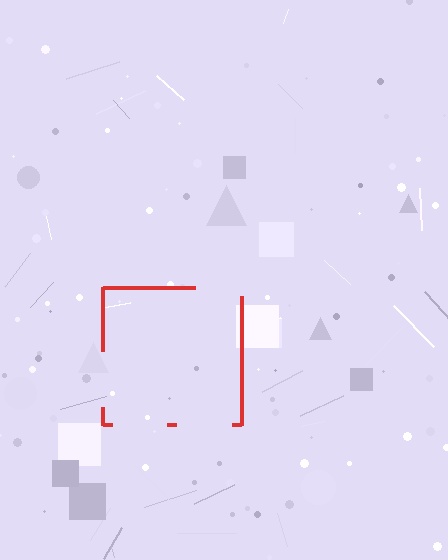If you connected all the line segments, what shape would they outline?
They would outline a square.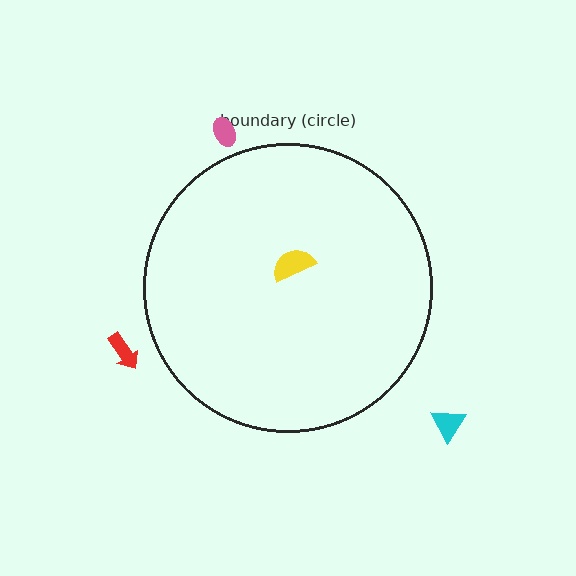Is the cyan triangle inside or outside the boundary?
Outside.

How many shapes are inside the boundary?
1 inside, 3 outside.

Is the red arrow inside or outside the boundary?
Outside.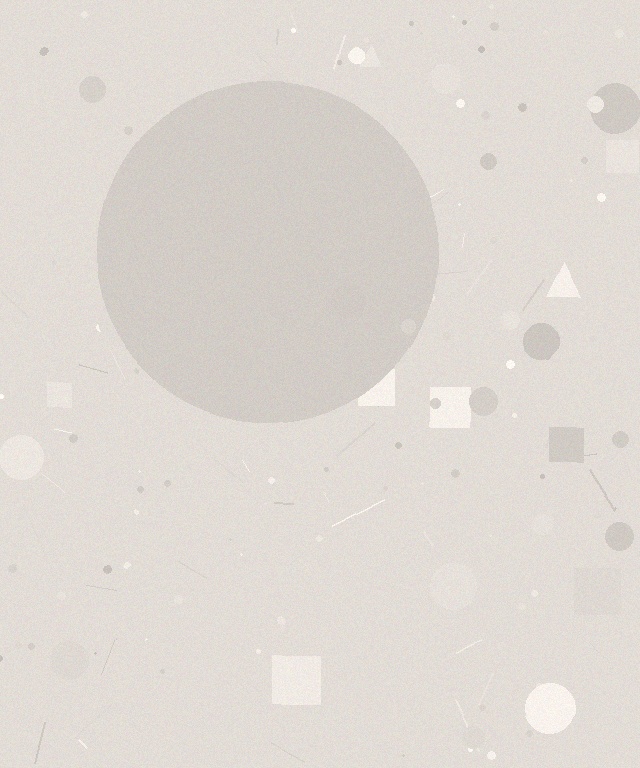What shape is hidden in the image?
A circle is hidden in the image.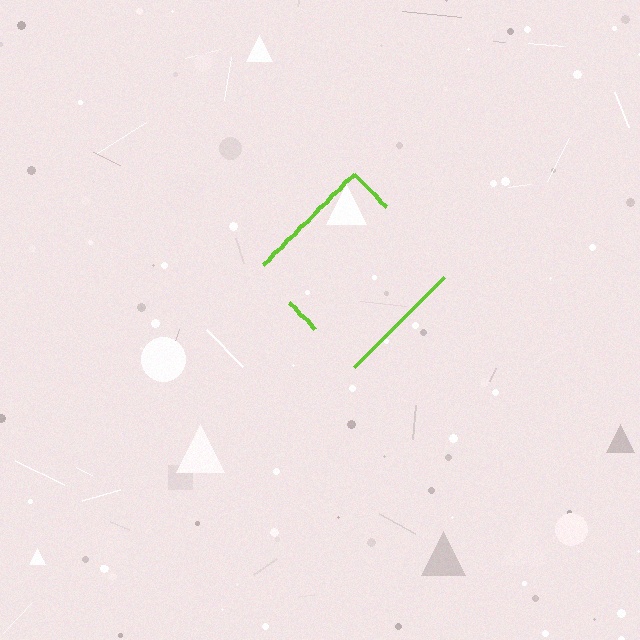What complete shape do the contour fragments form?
The contour fragments form a diamond.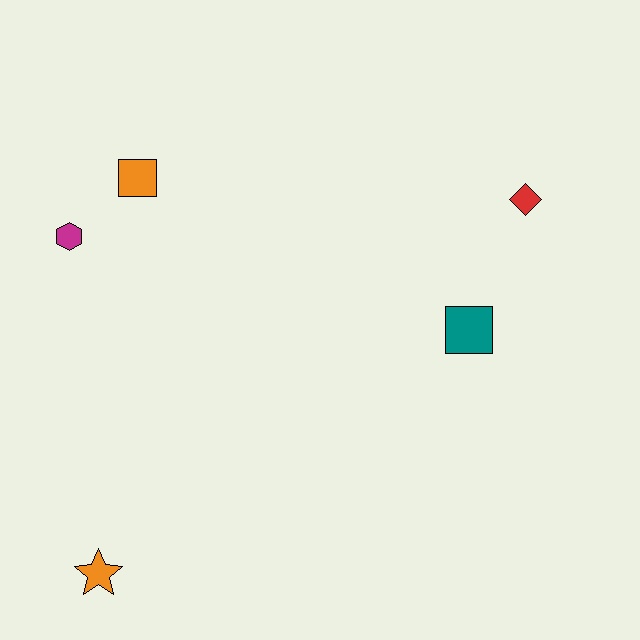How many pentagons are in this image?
There are no pentagons.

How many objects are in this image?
There are 5 objects.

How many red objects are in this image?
There is 1 red object.